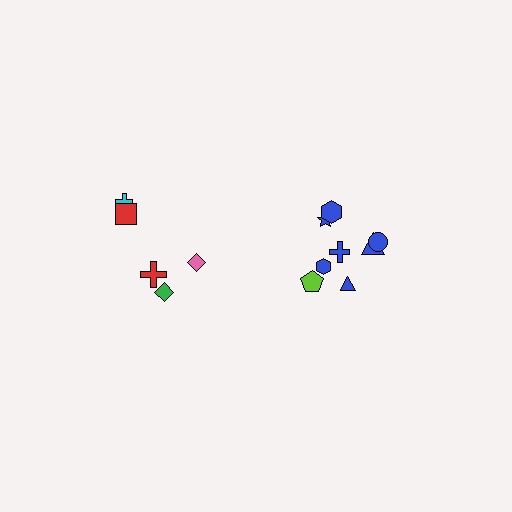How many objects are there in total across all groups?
There are 13 objects.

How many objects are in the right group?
There are 8 objects.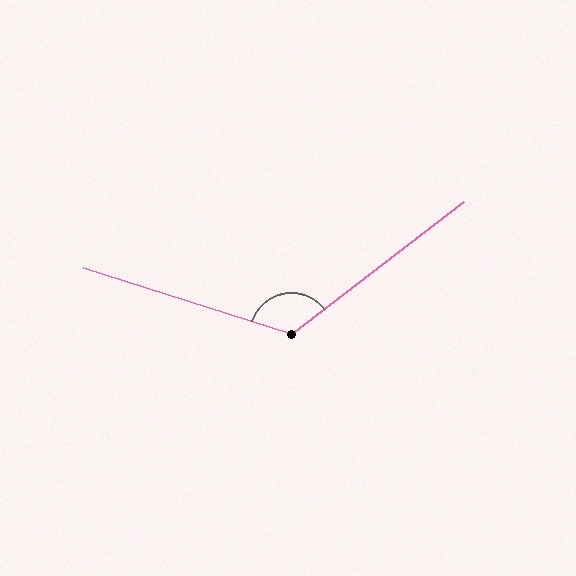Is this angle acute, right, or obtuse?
It is obtuse.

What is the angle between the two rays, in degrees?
Approximately 125 degrees.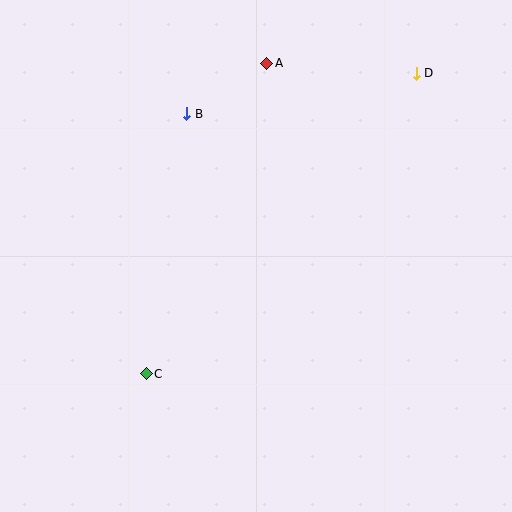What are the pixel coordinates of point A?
Point A is at (267, 63).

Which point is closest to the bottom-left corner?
Point C is closest to the bottom-left corner.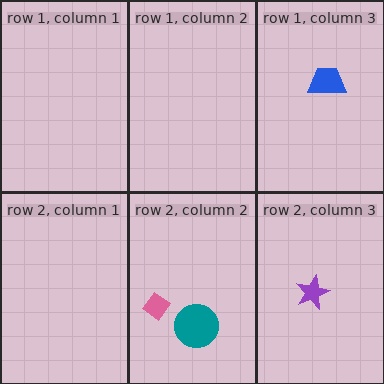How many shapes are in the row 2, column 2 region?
2.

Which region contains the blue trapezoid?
The row 1, column 3 region.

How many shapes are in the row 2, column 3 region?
1.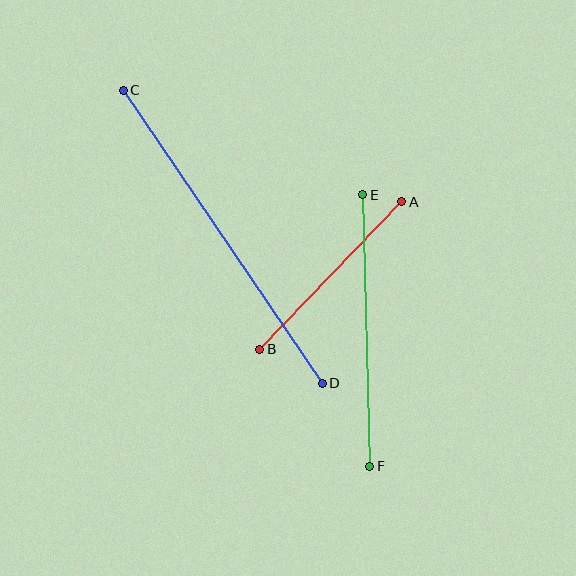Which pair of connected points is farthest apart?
Points C and D are farthest apart.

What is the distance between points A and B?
The distance is approximately 205 pixels.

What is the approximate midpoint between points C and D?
The midpoint is at approximately (223, 237) pixels.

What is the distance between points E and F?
The distance is approximately 271 pixels.